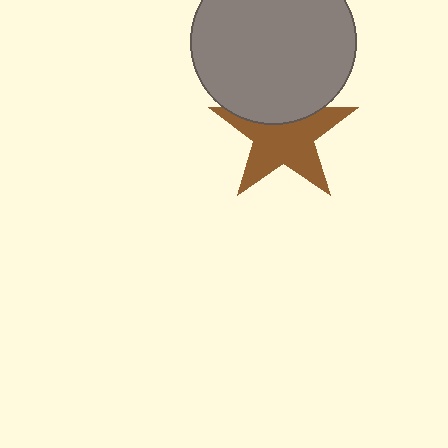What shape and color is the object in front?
The object in front is a gray circle.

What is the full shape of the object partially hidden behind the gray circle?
The partially hidden object is a brown star.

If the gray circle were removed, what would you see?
You would see the complete brown star.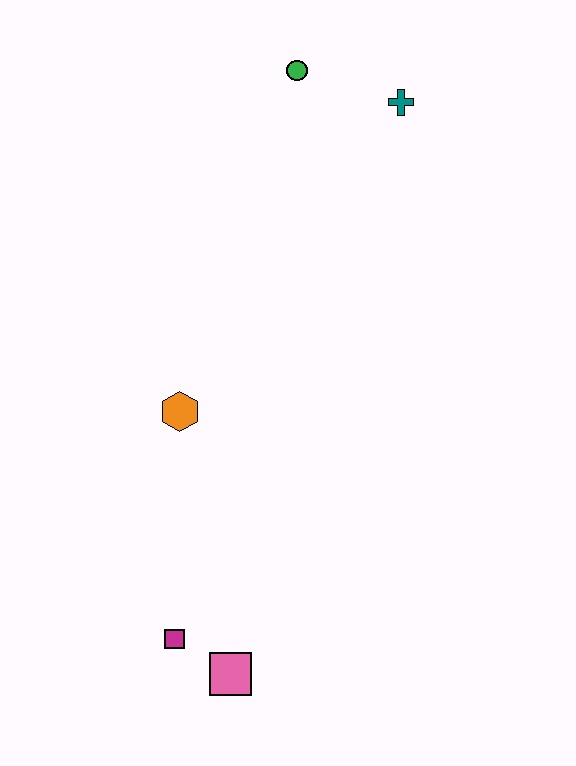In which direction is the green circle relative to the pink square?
The green circle is above the pink square.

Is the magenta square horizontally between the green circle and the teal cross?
No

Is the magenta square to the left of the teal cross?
Yes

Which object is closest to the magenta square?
The pink square is closest to the magenta square.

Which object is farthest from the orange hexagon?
The teal cross is farthest from the orange hexagon.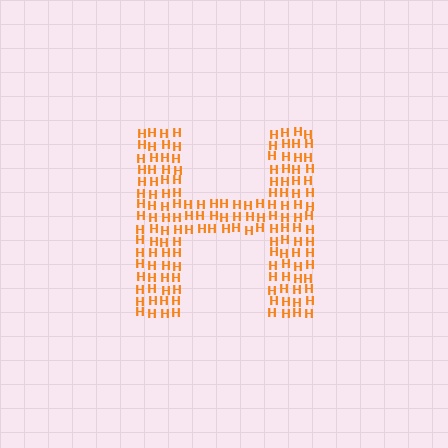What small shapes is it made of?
It is made of small letter H's.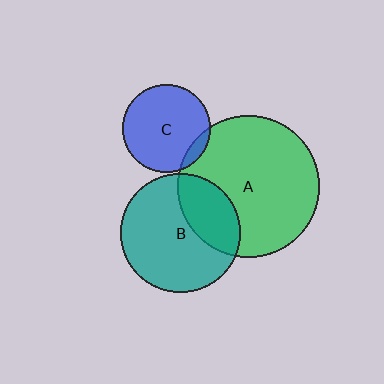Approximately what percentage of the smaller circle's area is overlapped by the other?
Approximately 10%.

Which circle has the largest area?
Circle A (green).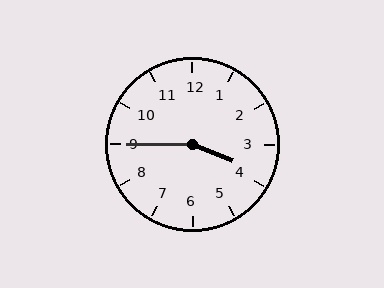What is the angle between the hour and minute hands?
Approximately 158 degrees.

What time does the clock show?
3:45.